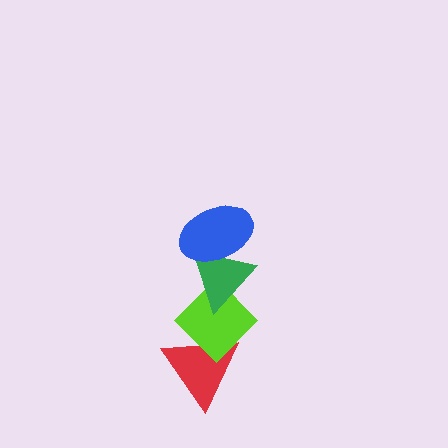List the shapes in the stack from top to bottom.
From top to bottom: the blue ellipse, the green triangle, the lime diamond, the red triangle.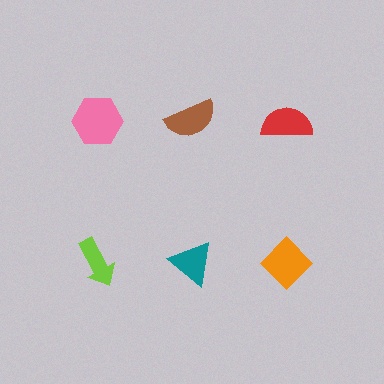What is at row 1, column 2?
A brown semicircle.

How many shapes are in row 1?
3 shapes.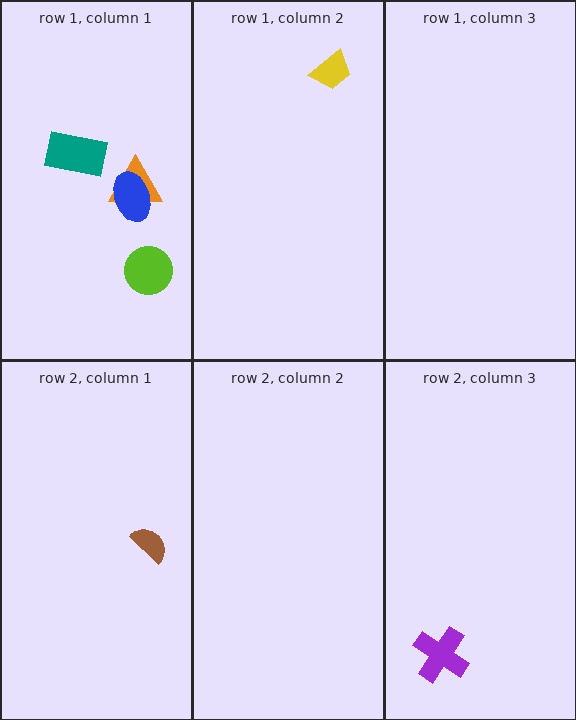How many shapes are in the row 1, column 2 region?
1.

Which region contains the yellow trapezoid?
The row 1, column 2 region.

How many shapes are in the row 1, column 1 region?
4.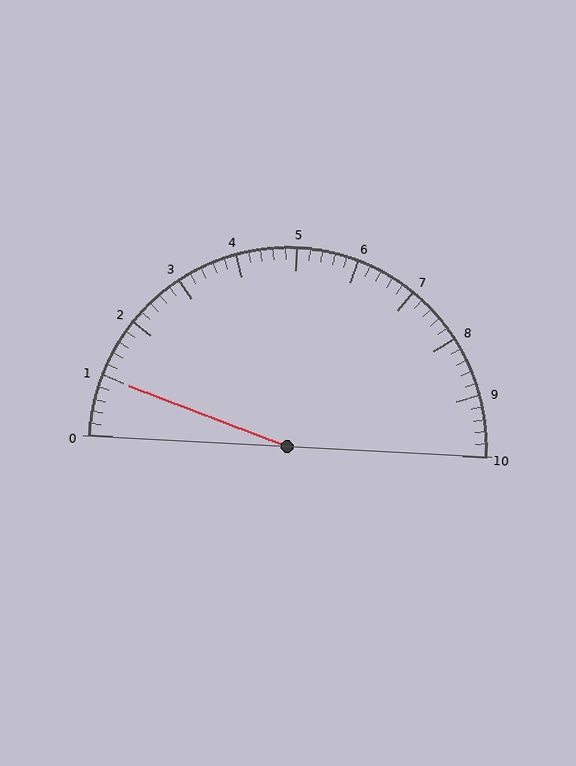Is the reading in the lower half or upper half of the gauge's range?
The reading is in the lower half of the range (0 to 10).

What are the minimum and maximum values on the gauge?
The gauge ranges from 0 to 10.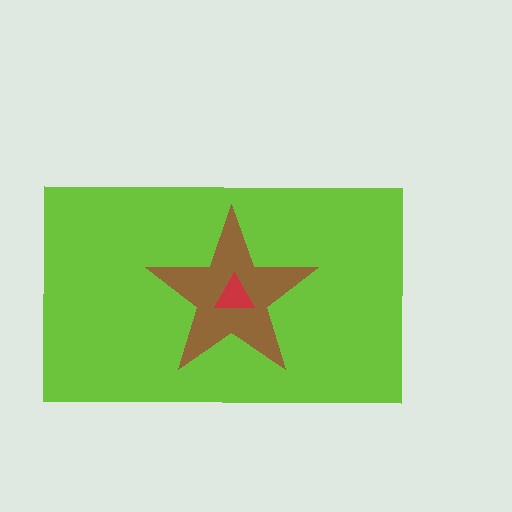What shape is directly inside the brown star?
The red triangle.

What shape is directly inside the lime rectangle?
The brown star.